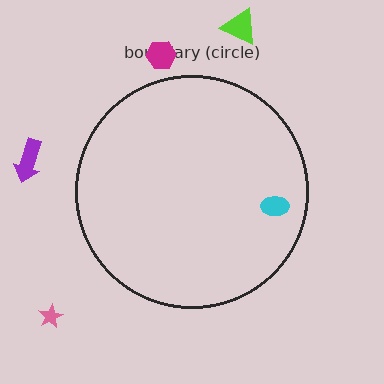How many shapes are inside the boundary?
1 inside, 4 outside.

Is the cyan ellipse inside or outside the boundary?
Inside.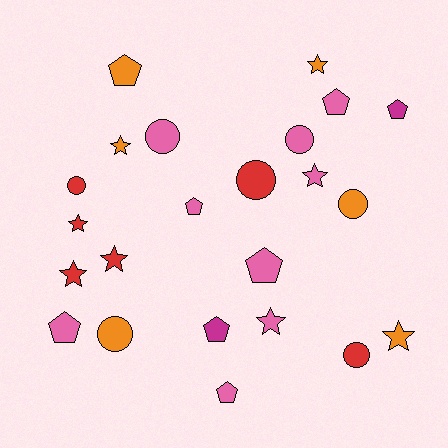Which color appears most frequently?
Pink, with 9 objects.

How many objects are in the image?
There are 23 objects.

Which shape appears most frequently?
Star, with 8 objects.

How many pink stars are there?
There are 2 pink stars.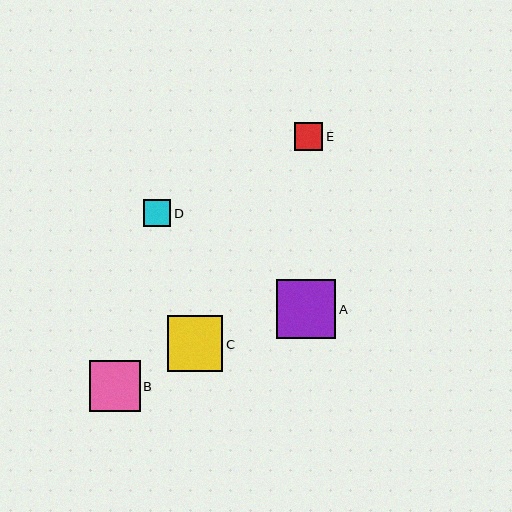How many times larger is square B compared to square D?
Square B is approximately 1.9 times the size of square D.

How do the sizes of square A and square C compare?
Square A and square C are approximately the same size.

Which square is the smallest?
Square D is the smallest with a size of approximately 27 pixels.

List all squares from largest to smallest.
From largest to smallest: A, C, B, E, D.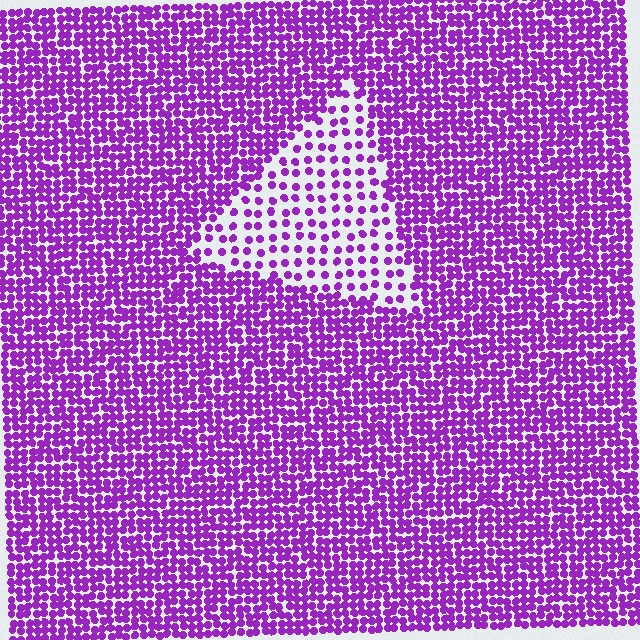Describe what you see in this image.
The image contains small purple elements arranged at two different densities. A triangle-shaped region is visible where the elements are less densely packed than the surrounding area.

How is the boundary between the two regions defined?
The boundary is defined by a change in element density (approximately 2.5x ratio). All elements are the same color, size, and shape.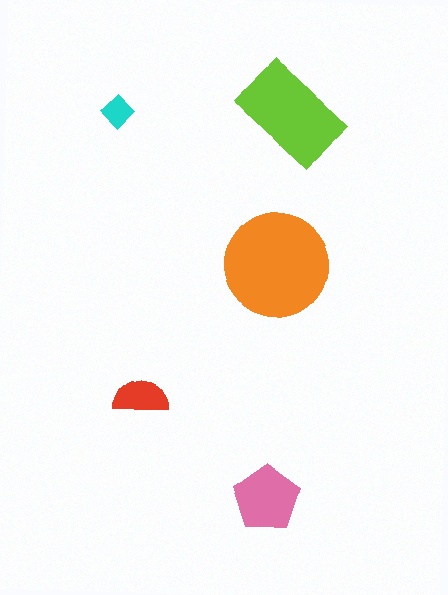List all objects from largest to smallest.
The orange circle, the lime rectangle, the pink pentagon, the red semicircle, the cyan diamond.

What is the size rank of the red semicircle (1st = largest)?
4th.